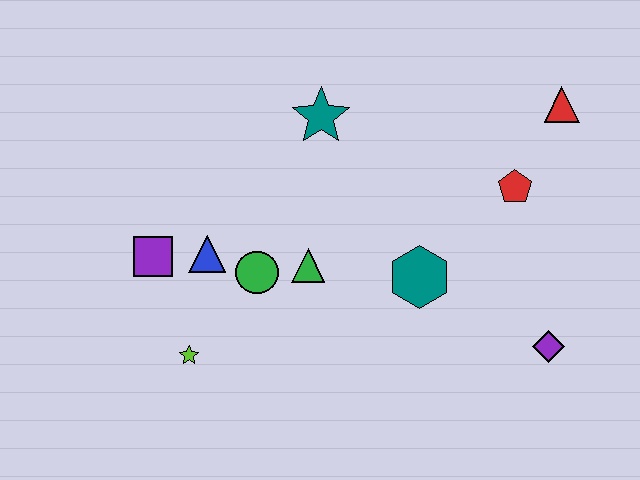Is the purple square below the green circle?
No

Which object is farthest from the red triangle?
The lime star is farthest from the red triangle.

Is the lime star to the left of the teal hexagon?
Yes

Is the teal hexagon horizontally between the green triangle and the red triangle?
Yes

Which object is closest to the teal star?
The green triangle is closest to the teal star.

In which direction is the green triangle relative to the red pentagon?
The green triangle is to the left of the red pentagon.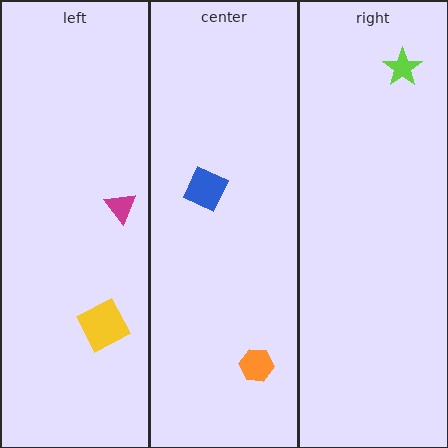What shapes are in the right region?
The lime star.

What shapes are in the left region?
The magenta triangle, the yellow square.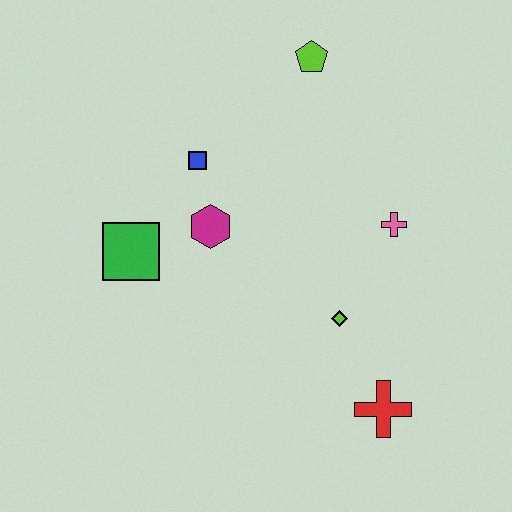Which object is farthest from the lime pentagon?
The red cross is farthest from the lime pentagon.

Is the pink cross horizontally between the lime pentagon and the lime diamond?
No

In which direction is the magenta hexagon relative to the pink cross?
The magenta hexagon is to the left of the pink cross.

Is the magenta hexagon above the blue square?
No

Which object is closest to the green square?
The magenta hexagon is closest to the green square.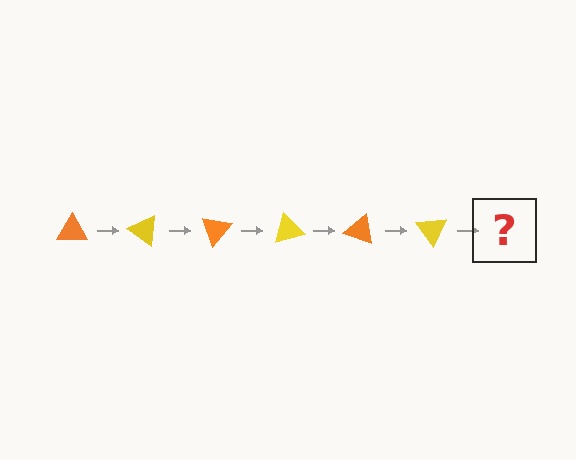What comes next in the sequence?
The next element should be an orange triangle, rotated 210 degrees from the start.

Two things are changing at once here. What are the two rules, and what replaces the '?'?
The two rules are that it rotates 35 degrees each step and the color cycles through orange and yellow. The '?' should be an orange triangle, rotated 210 degrees from the start.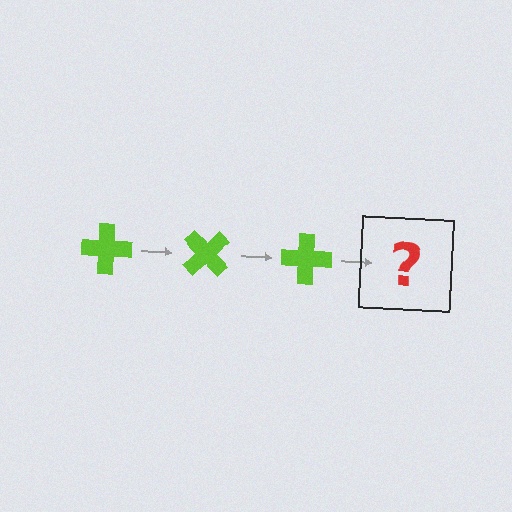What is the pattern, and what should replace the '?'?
The pattern is that the cross rotates 45 degrees each step. The '?' should be a lime cross rotated 135 degrees.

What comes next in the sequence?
The next element should be a lime cross rotated 135 degrees.